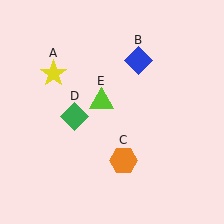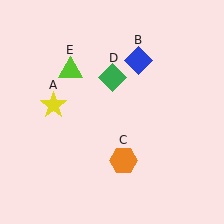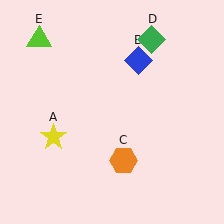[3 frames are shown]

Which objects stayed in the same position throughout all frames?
Blue diamond (object B) and orange hexagon (object C) remained stationary.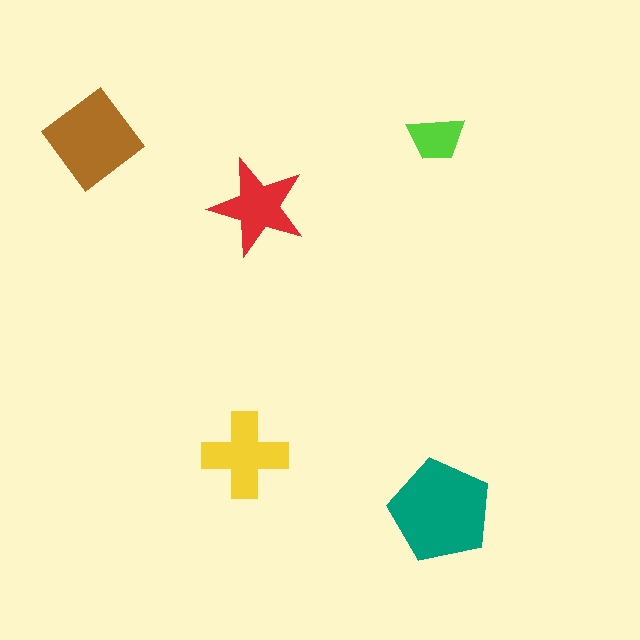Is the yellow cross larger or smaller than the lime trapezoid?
Larger.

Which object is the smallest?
The lime trapezoid.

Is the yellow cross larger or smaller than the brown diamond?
Smaller.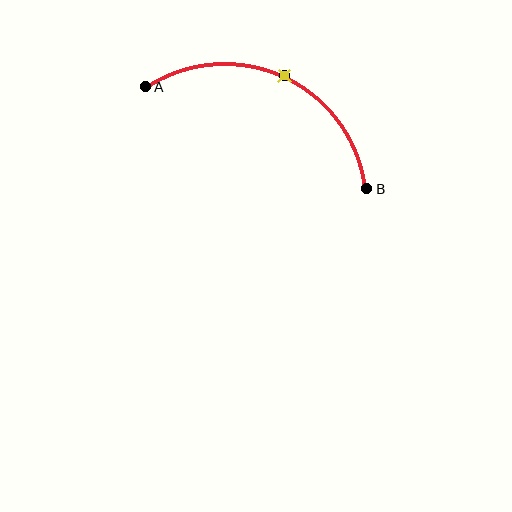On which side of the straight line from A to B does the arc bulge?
The arc bulges above the straight line connecting A and B.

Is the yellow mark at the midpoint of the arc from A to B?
Yes. The yellow mark lies on the arc at equal arc-length from both A and B — it is the arc midpoint.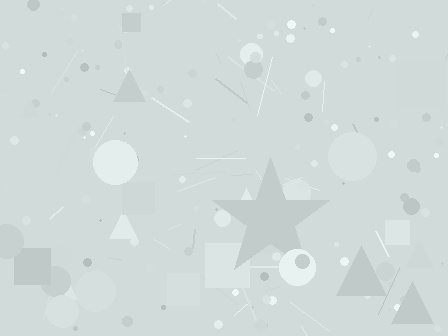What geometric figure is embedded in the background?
A star is embedded in the background.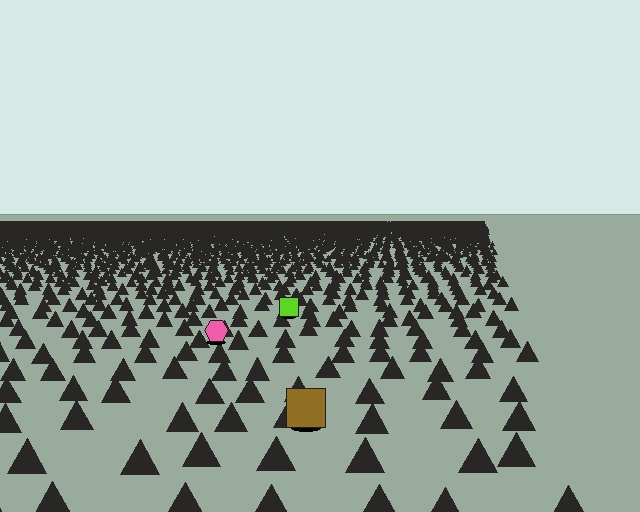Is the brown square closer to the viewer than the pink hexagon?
Yes. The brown square is closer — you can tell from the texture gradient: the ground texture is coarser near it.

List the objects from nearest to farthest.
From nearest to farthest: the brown square, the pink hexagon, the lime square.